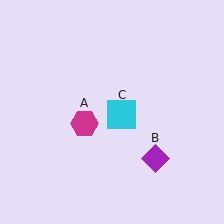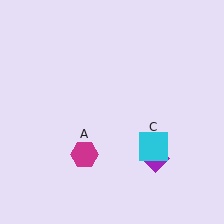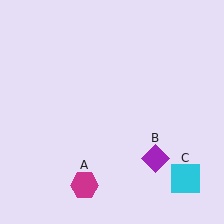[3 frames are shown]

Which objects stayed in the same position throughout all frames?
Purple diamond (object B) remained stationary.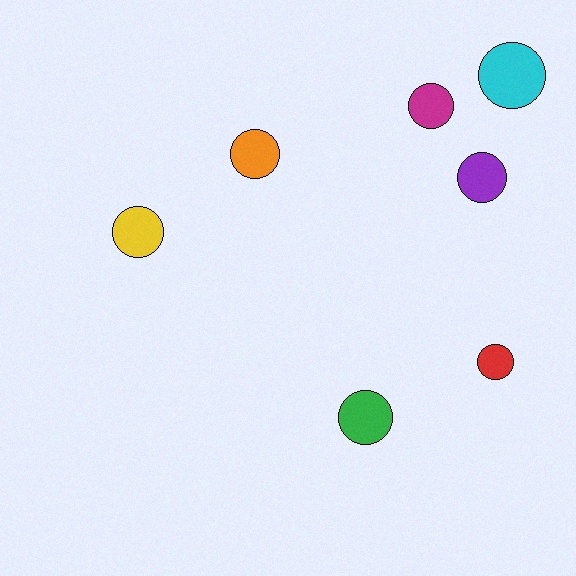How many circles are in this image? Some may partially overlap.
There are 7 circles.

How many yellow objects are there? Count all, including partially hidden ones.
There is 1 yellow object.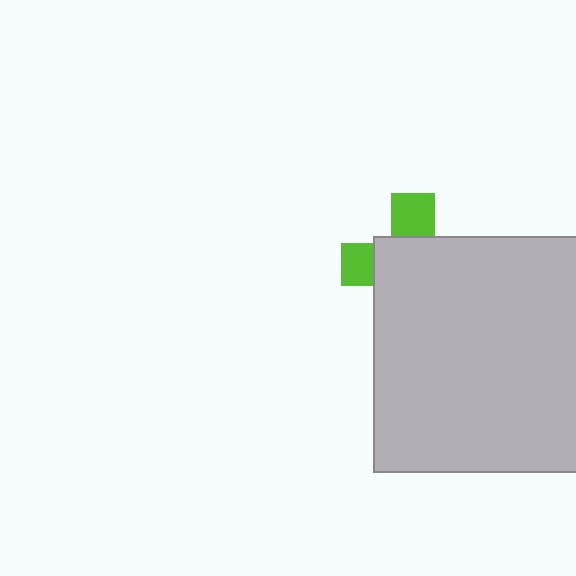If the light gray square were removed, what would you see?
You would see the complete lime cross.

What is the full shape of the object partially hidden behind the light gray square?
The partially hidden object is a lime cross.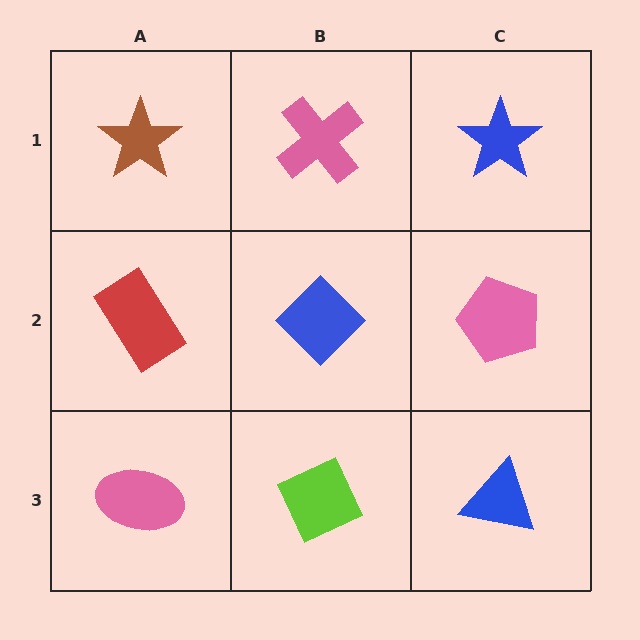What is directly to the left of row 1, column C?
A pink cross.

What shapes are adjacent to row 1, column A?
A red rectangle (row 2, column A), a pink cross (row 1, column B).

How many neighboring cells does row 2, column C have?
3.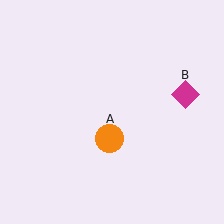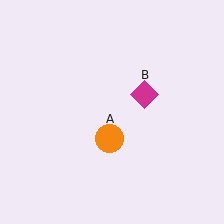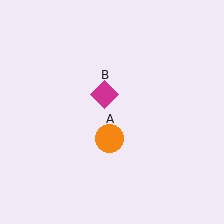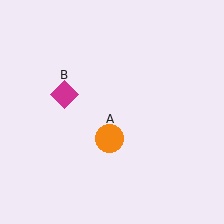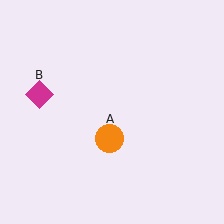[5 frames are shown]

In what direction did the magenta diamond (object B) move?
The magenta diamond (object B) moved left.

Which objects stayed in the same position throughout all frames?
Orange circle (object A) remained stationary.